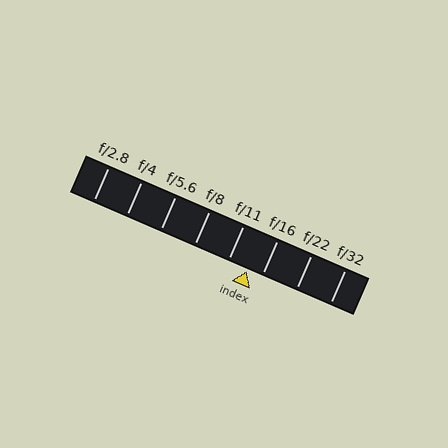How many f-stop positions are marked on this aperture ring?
There are 8 f-stop positions marked.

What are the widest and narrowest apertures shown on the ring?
The widest aperture shown is f/2.8 and the narrowest is f/32.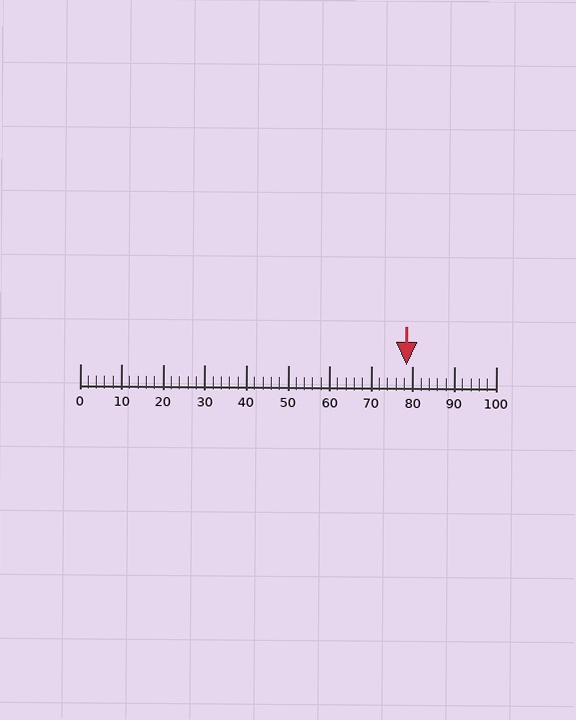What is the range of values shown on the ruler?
The ruler shows values from 0 to 100.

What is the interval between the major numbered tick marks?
The major tick marks are spaced 10 units apart.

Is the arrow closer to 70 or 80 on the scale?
The arrow is closer to 80.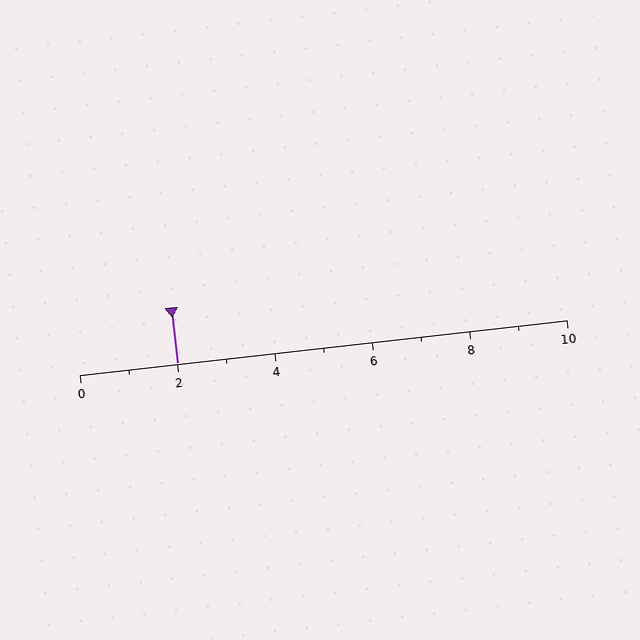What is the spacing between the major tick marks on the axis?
The major ticks are spaced 2 apart.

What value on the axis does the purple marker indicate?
The marker indicates approximately 2.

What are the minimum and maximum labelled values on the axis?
The axis runs from 0 to 10.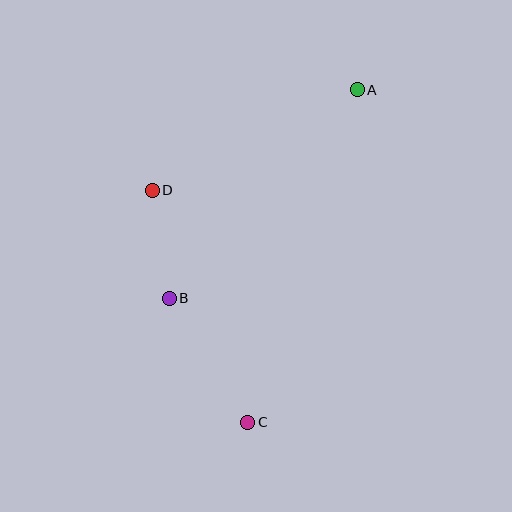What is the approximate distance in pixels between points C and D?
The distance between C and D is approximately 251 pixels.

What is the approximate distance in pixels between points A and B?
The distance between A and B is approximately 281 pixels.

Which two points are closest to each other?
Points B and D are closest to each other.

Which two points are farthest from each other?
Points A and C are farthest from each other.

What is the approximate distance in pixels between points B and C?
The distance between B and C is approximately 147 pixels.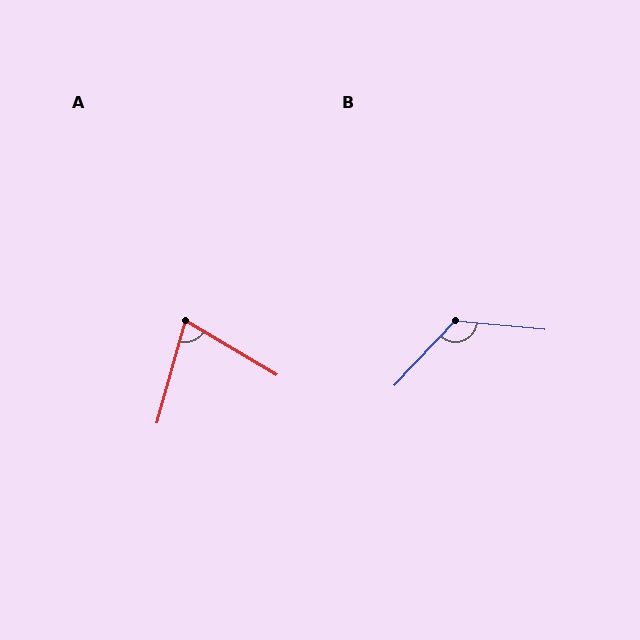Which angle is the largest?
B, at approximately 128 degrees.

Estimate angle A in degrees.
Approximately 75 degrees.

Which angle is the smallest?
A, at approximately 75 degrees.